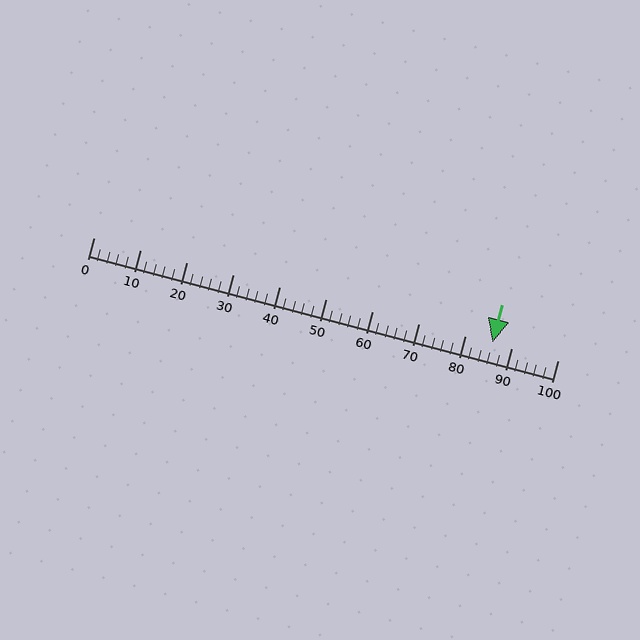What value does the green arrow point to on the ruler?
The green arrow points to approximately 86.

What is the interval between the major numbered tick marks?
The major tick marks are spaced 10 units apart.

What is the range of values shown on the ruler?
The ruler shows values from 0 to 100.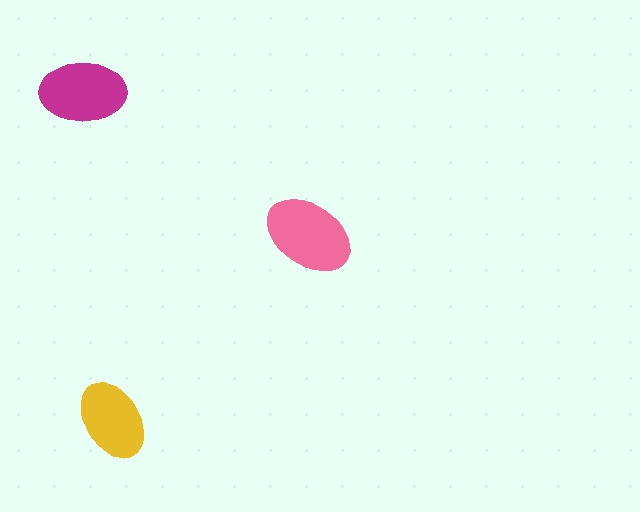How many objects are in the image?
There are 3 objects in the image.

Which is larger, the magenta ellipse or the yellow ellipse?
The magenta one.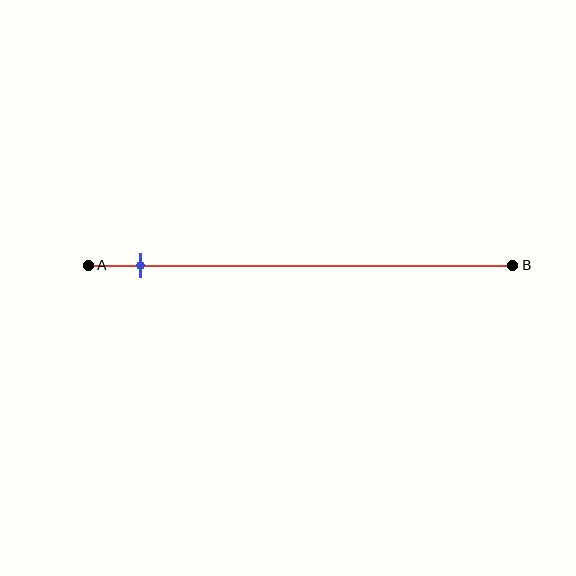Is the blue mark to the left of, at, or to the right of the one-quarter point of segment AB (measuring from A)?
The blue mark is to the left of the one-quarter point of segment AB.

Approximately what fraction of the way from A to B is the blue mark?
The blue mark is approximately 10% of the way from A to B.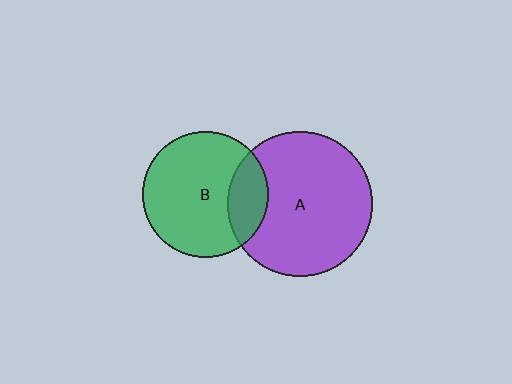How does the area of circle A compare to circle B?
Approximately 1.3 times.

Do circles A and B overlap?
Yes.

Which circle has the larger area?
Circle A (purple).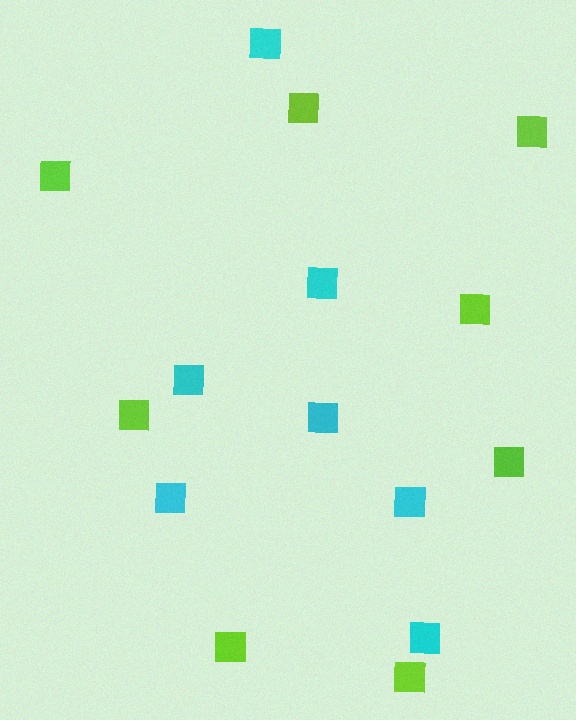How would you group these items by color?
There are 2 groups: one group of lime squares (8) and one group of cyan squares (7).